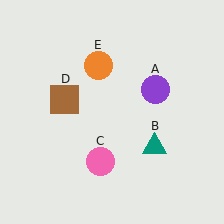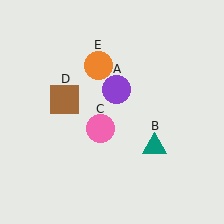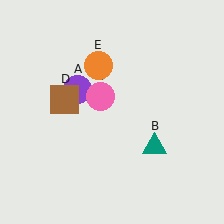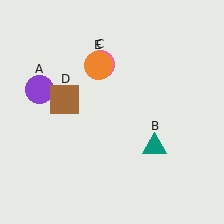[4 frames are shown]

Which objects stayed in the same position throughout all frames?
Teal triangle (object B) and brown square (object D) and orange circle (object E) remained stationary.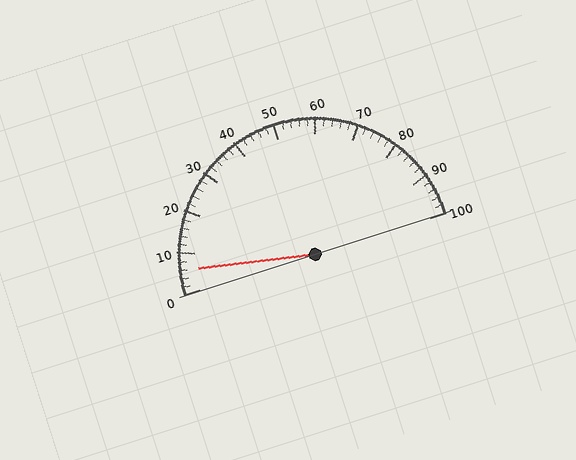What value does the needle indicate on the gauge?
The needle indicates approximately 6.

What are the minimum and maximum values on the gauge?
The gauge ranges from 0 to 100.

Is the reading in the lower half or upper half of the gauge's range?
The reading is in the lower half of the range (0 to 100).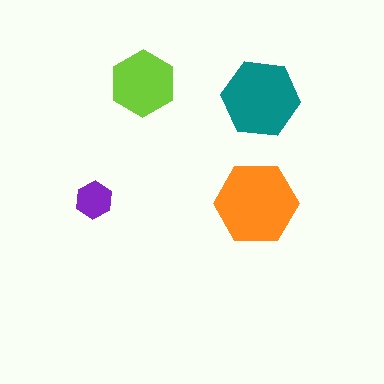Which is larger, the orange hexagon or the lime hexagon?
The orange one.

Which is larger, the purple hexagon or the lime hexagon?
The lime one.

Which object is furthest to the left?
The purple hexagon is leftmost.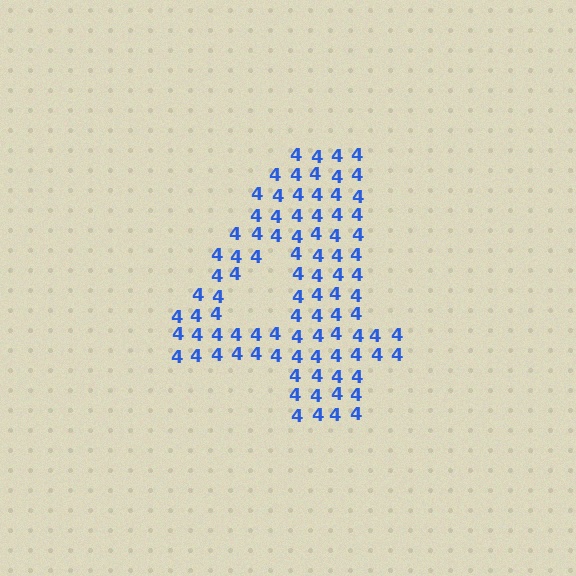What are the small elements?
The small elements are digit 4's.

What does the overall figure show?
The overall figure shows the digit 4.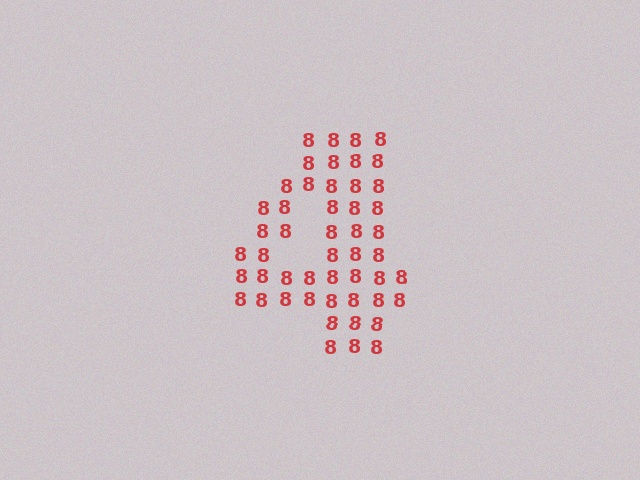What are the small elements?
The small elements are digit 8's.